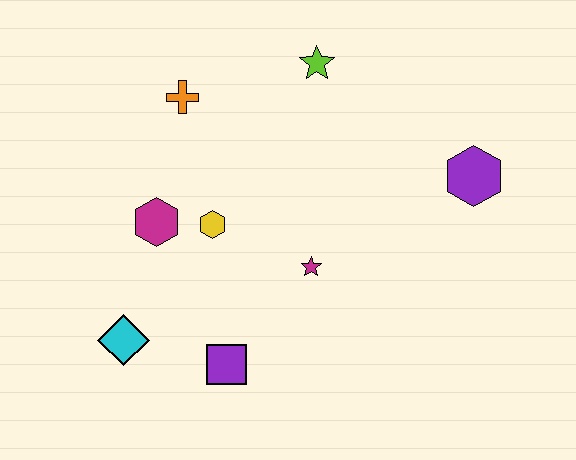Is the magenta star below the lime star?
Yes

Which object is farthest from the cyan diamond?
The purple hexagon is farthest from the cyan diamond.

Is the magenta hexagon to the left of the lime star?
Yes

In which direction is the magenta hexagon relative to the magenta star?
The magenta hexagon is to the left of the magenta star.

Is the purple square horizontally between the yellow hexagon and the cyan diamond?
No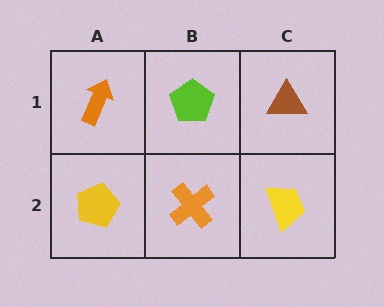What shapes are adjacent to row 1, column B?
An orange cross (row 2, column B), an orange arrow (row 1, column A), a brown triangle (row 1, column C).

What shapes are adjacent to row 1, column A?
A yellow pentagon (row 2, column A), a lime pentagon (row 1, column B).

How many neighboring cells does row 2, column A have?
2.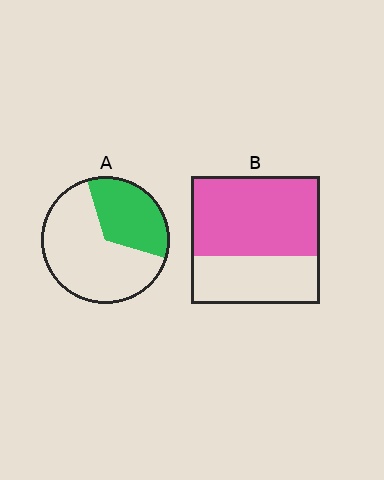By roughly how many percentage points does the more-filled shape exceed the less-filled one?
By roughly 30 percentage points (B over A).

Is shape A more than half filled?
No.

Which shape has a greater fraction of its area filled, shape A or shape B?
Shape B.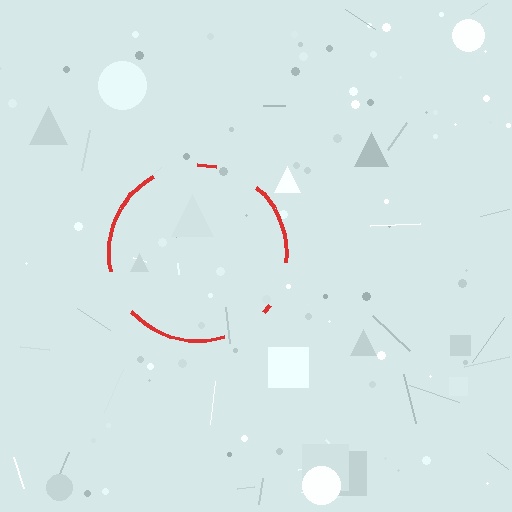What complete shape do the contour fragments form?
The contour fragments form a circle.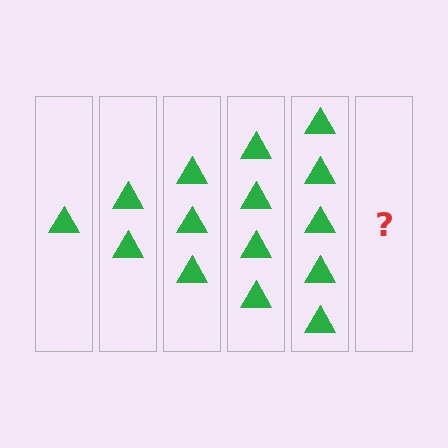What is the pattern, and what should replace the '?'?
The pattern is that each step adds one more triangle. The '?' should be 6 triangles.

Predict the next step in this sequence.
The next step is 6 triangles.